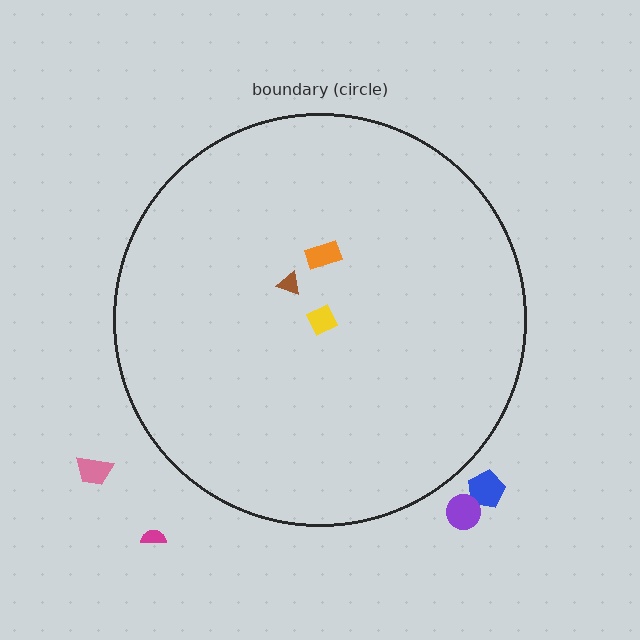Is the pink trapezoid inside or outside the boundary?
Outside.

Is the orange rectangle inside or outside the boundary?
Inside.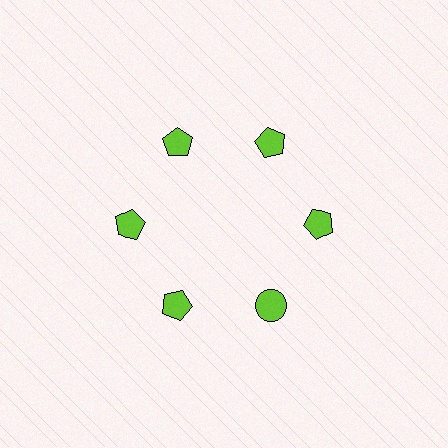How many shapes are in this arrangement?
There are 6 shapes arranged in a ring pattern.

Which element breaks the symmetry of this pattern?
The lime circle at roughly the 5 o'clock position breaks the symmetry. All other shapes are lime pentagons.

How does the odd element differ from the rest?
It has a different shape: circle instead of pentagon.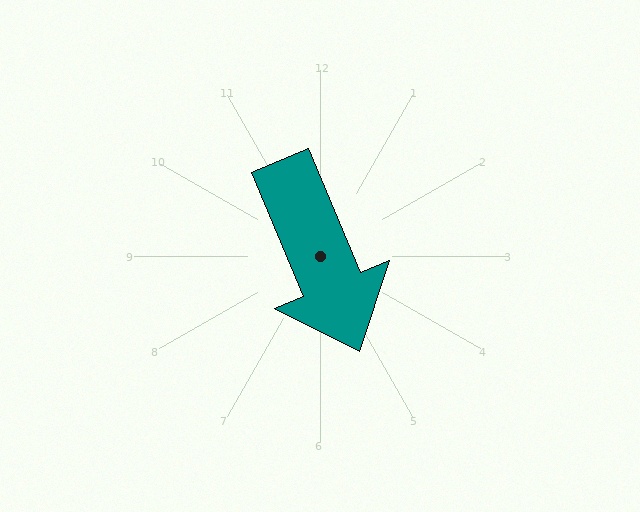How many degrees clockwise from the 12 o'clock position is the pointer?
Approximately 157 degrees.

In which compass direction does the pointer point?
Southeast.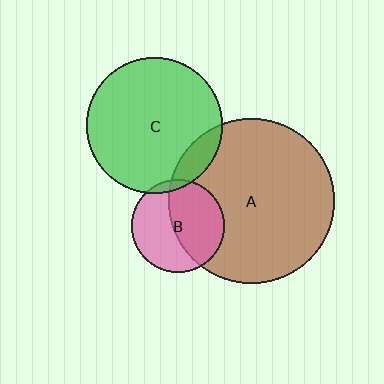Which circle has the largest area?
Circle A (brown).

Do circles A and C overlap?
Yes.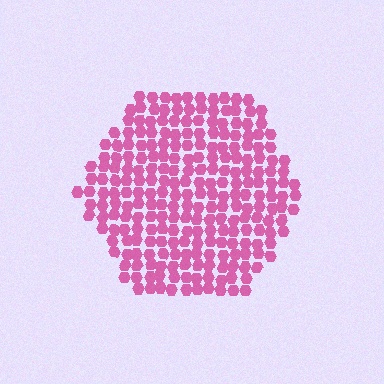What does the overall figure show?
The overall figure shows a hexagon.